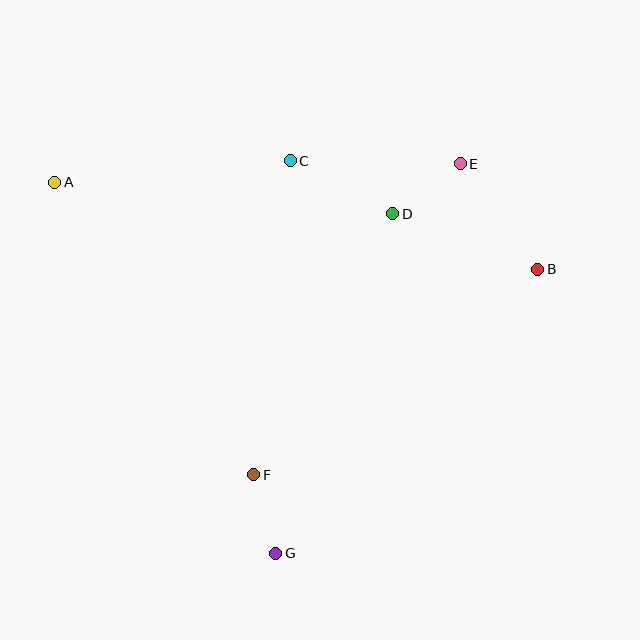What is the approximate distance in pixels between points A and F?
The distance between A and F is approximately 354 pixels.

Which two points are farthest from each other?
Points A and B are farthest from each other.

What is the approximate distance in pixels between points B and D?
The distance between B and D is approximately 155 pixels.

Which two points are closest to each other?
Points F and G are closest to each other.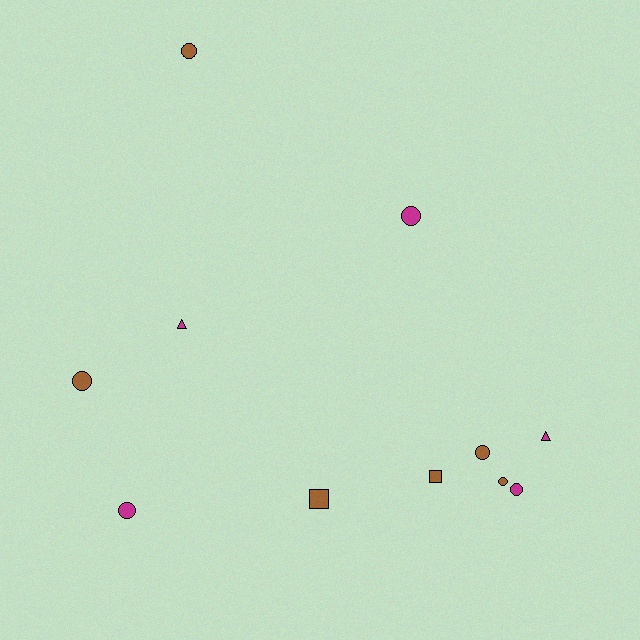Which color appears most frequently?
Brown, with 6 objects.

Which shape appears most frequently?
Circle, with 7 objects.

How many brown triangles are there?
There are no brown triangles.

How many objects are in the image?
There are 11 objects.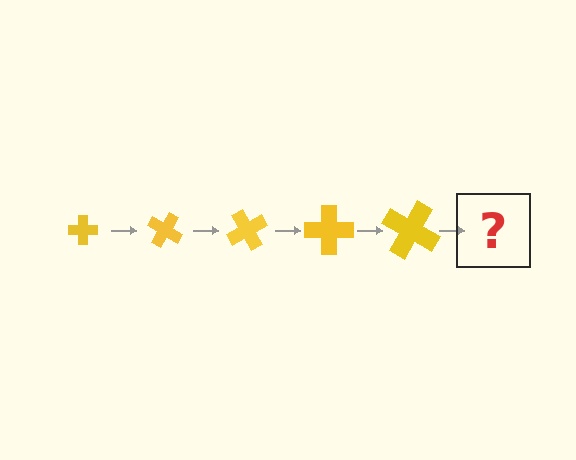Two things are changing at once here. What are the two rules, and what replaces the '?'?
The two rules are that the cross grows larger each step and it rotates 30 degrees each step. The '?' should be a cross, larger than the previous one and rotated 150 degrees from the start.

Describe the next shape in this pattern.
It should be a cross, larger than the previous one and rotated 150 degrees from the start.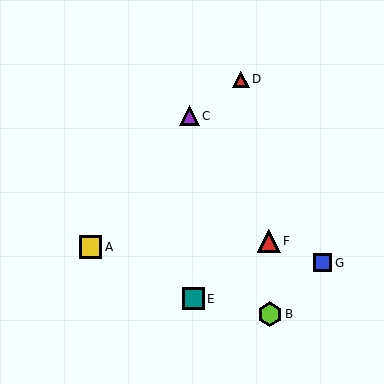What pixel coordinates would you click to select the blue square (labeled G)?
Click at (322, 263) to select the blue square G.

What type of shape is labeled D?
Shape D is a red triangle.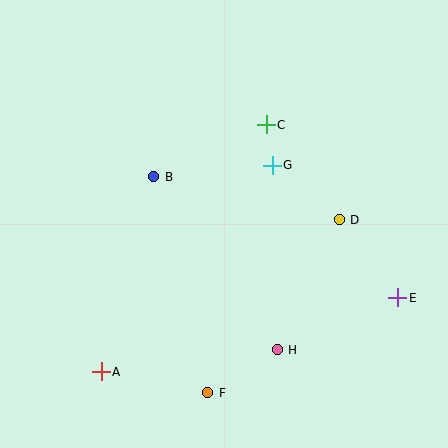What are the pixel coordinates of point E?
Point E is at (398, 298).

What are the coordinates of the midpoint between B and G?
The midpoint between B and G is at (213, 171).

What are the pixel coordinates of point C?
Point C is at (266, 125).